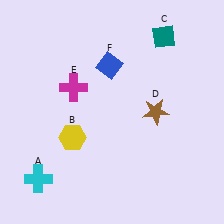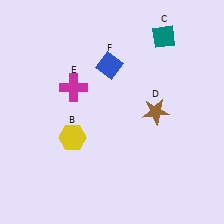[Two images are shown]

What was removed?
The cyan cross (A) was removed in Image 2.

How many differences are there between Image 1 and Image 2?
There is 1 difference between the two images.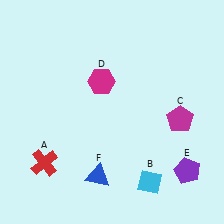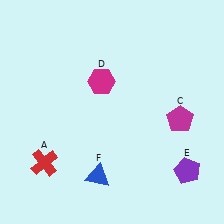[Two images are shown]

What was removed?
The cyan diamond (B) was removed in Image 2.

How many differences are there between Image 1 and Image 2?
There is 1 difference between the two images.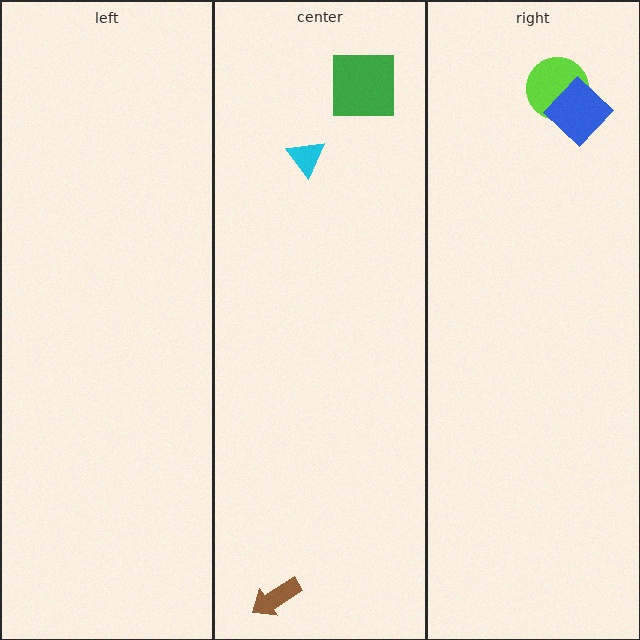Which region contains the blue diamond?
The right region.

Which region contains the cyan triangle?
The center region.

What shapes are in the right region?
The lime circle, the blue diamond.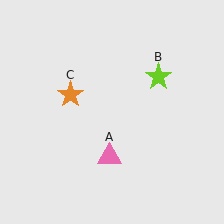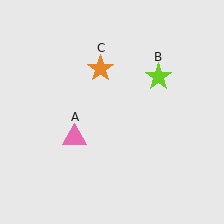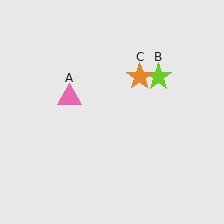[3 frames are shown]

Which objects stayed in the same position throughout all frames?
Lime star (object B) remained stationary.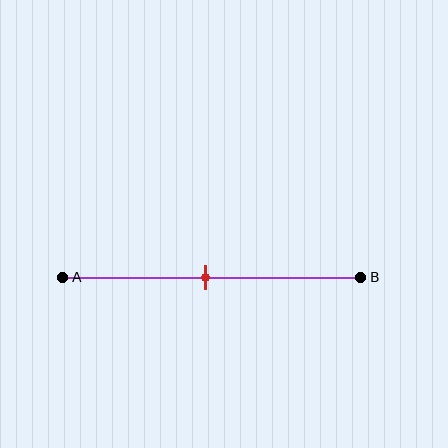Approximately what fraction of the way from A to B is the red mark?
The red mark is approximately 50% of the way from A to B.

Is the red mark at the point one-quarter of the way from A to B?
No, the mark is at about 50% from A, not at the 25% one-quarter point.